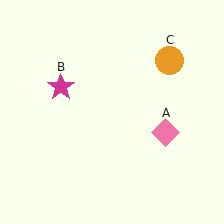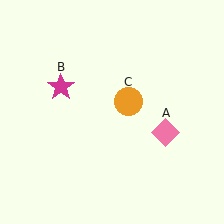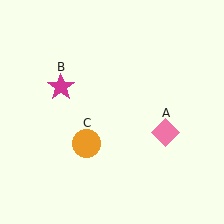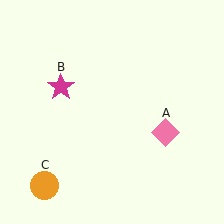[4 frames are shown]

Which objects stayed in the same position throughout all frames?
Pink diamond (object A) and magenta star (object B) remained stationary.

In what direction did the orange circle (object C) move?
The orange circle (object C) moved down and to the left.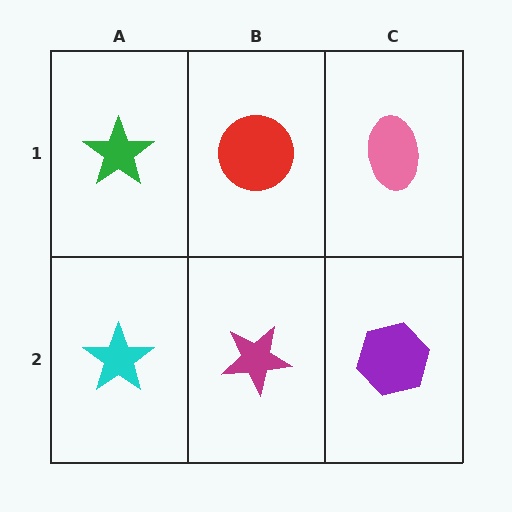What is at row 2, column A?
A cyan star.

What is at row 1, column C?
A pink ellipse.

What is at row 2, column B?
A magenta star.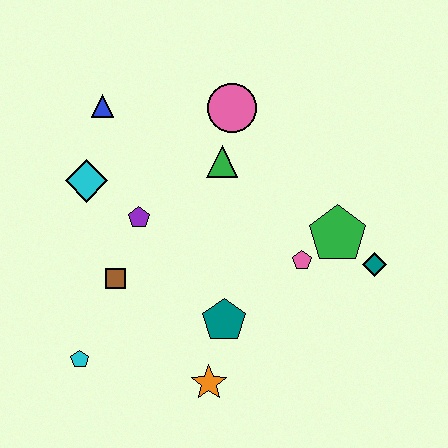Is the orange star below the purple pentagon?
Yes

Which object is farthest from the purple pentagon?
The teal diamond is farthest from the purple pentagon.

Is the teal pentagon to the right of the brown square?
Yes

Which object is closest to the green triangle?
The pink circle is closest to the green triangle.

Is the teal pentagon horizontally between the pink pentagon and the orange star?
Yes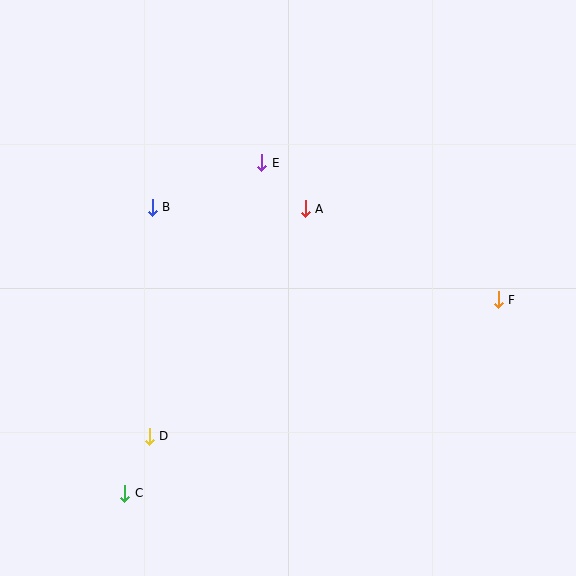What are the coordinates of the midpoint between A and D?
The midpoint between A and D is at (227, 323).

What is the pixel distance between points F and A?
The distance between F and A is 214 pixels.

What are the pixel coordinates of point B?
Point B is at (152, 207).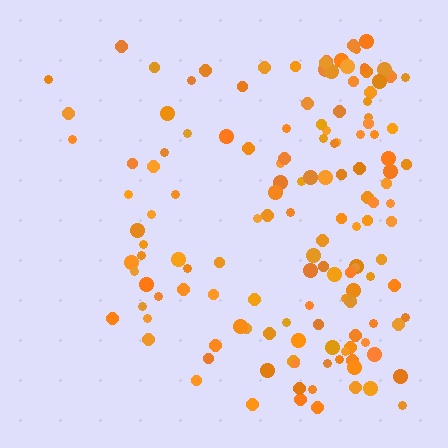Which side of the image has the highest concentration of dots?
The right.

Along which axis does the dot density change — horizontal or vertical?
Horizontal.